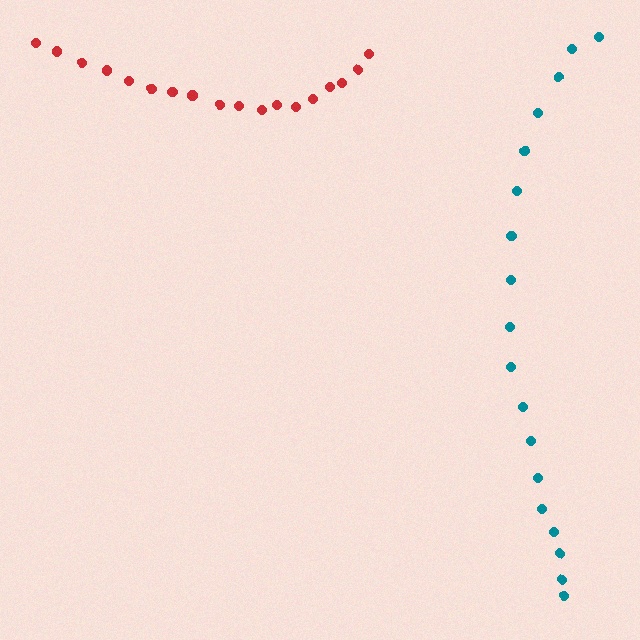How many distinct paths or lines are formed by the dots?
There are 2 distinct paths.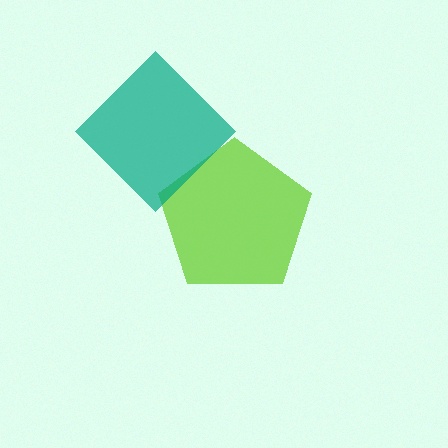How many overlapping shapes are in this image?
There are 2 overlapping shapes in the image.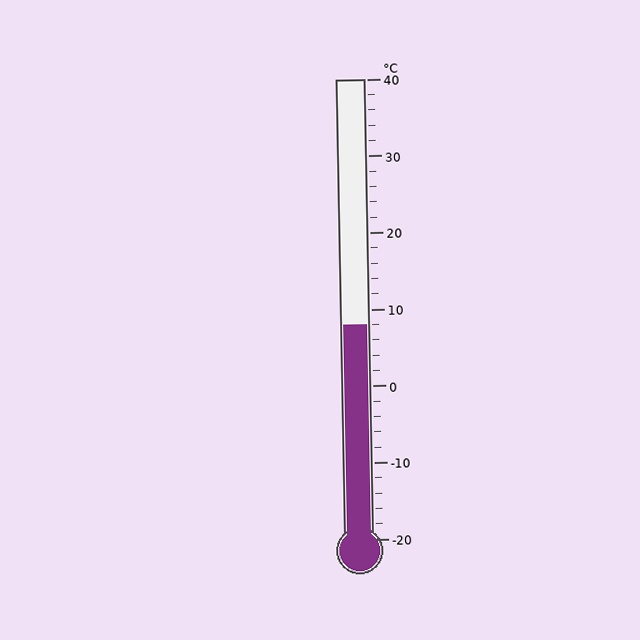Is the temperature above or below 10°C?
The temperature is below 10°C.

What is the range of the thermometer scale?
The thermometer scale ranges from -20°C to 40°C.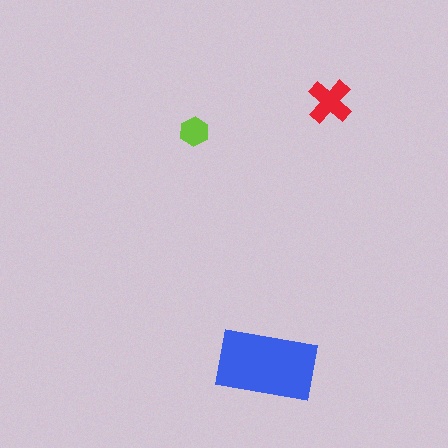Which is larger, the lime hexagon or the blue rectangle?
The blue rectangle.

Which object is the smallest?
The lime hexagon.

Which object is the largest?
The blue rectangle.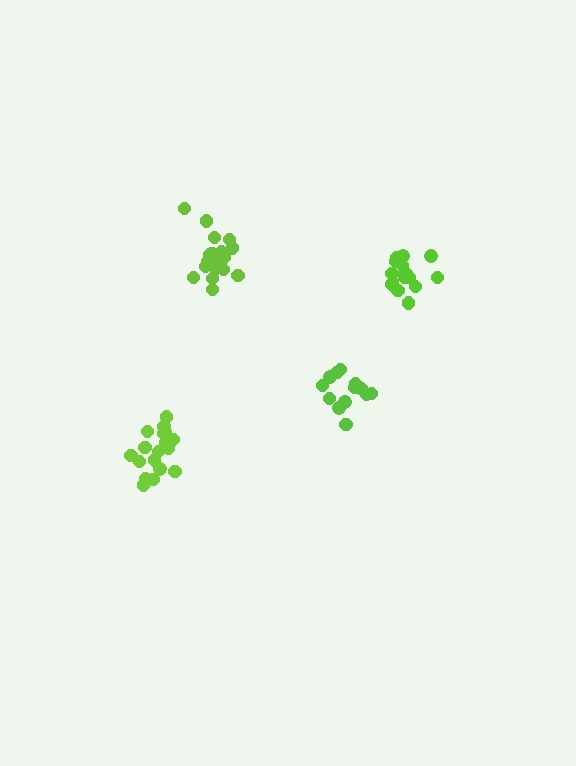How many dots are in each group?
Group 1: 13 dots, Group 2: 18 dots, Group 3: 15 dots, Group 4: 19 dots (65 total).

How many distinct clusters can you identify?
There are 4 distinct clusters.